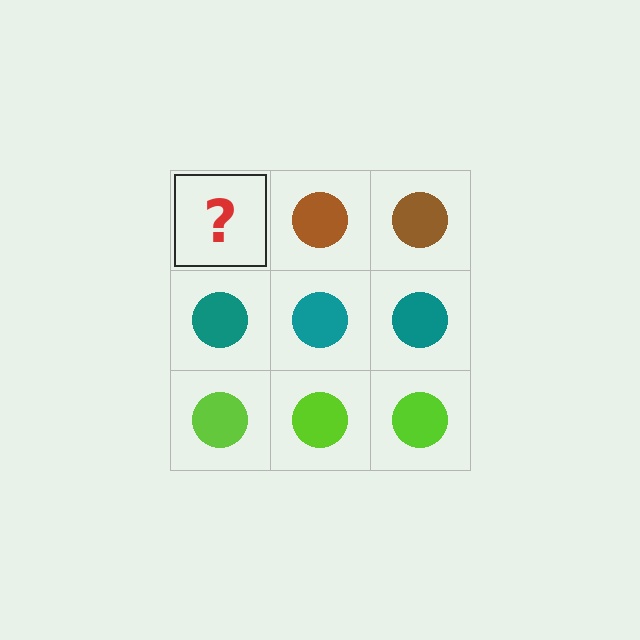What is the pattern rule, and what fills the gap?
The rule is that each row has a consistent color. The gap should be filled with a brown circle.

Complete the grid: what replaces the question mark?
The question mark should be replaced with a brown circle.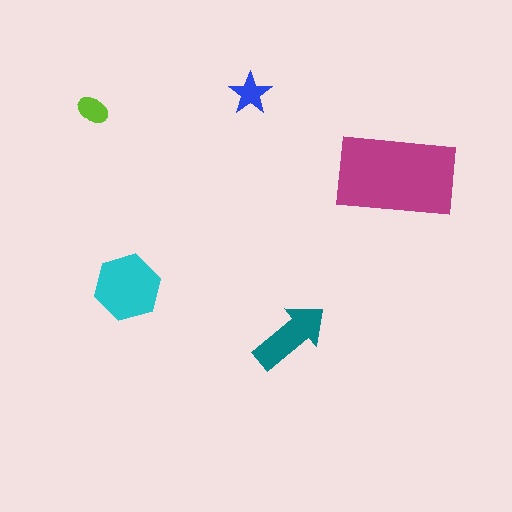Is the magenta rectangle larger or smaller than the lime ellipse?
Larger.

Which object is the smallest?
The lime ellipse.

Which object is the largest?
The magenta rectangle.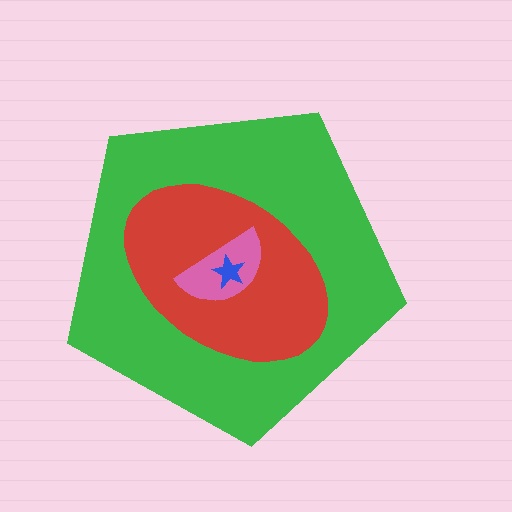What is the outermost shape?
The green pentagon.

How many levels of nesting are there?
4.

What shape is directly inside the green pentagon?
The red ellipse.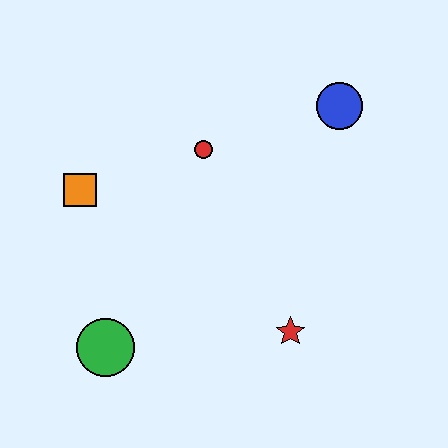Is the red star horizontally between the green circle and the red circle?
No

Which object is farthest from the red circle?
The green circle is farthest from the red circle.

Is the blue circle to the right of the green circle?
Yes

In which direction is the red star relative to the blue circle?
The red star is below the blue circle.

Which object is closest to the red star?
The green circle is closest to the red star.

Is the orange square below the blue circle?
Yes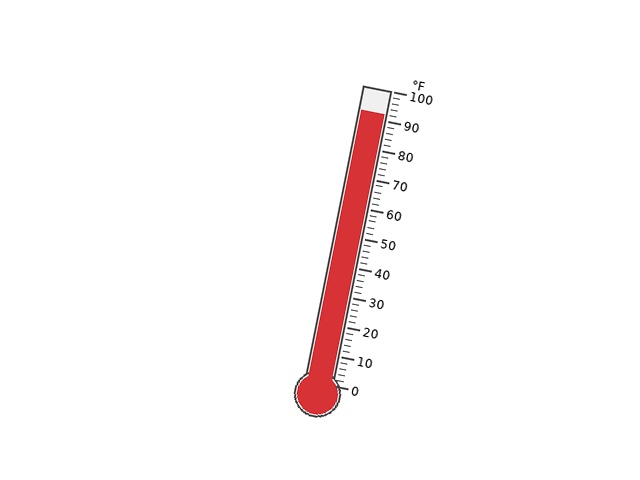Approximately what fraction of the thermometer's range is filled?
The thermometer is filled to approximately 90% of its range.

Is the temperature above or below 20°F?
The temperature is above 20°F.